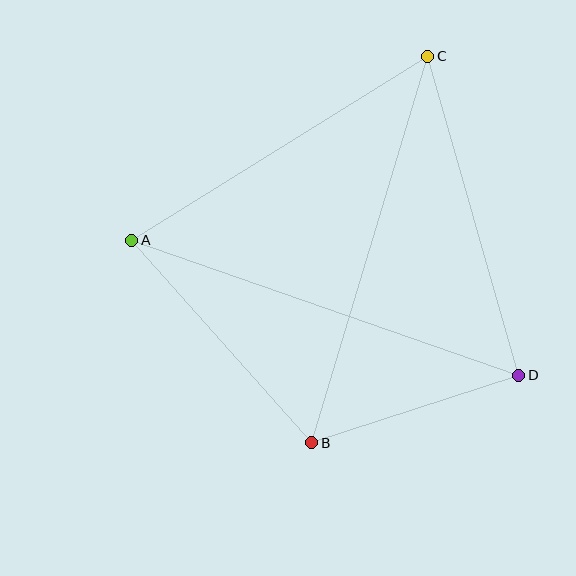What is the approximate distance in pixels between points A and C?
The distance between A and C is approximately 349 pixels.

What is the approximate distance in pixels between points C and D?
The distance between C and D is approximately 332 pixels.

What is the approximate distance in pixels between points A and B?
The distance between A and B is approximately 271 pixels.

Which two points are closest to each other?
Points B and D are closest to each other.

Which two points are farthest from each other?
Points A and D are farthest from each other.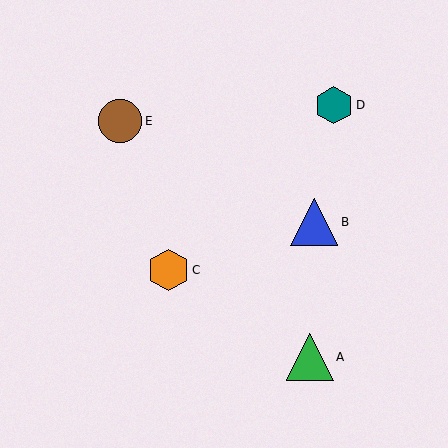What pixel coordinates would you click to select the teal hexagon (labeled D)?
Click at (334, 105) to select the teal hexagon D.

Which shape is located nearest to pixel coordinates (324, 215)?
The blue triangle (labeled B) at (314, 222) is nearest to that location.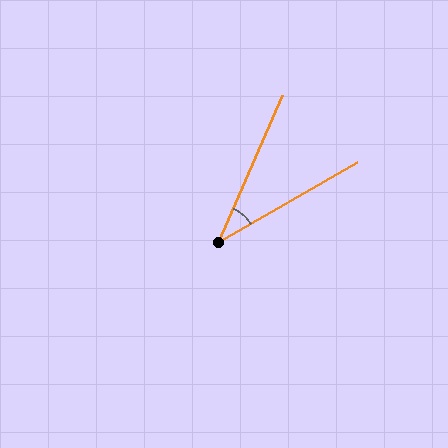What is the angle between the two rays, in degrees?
Approximately 37 degrees.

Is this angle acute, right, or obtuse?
It is acute.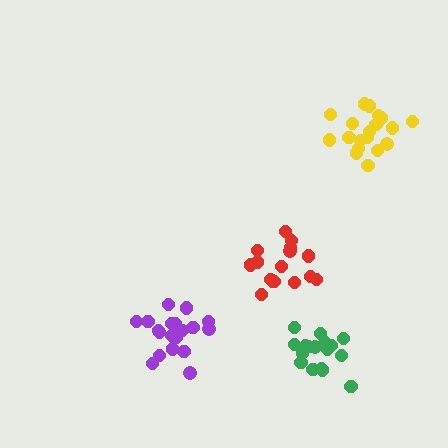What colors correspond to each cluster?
The clusters are colored: purple, yellow, green, red.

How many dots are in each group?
Group 1: 19 dots, Group 2: 19 dots, Group 3: 18 dots, Group 4: 16 dots (72 total).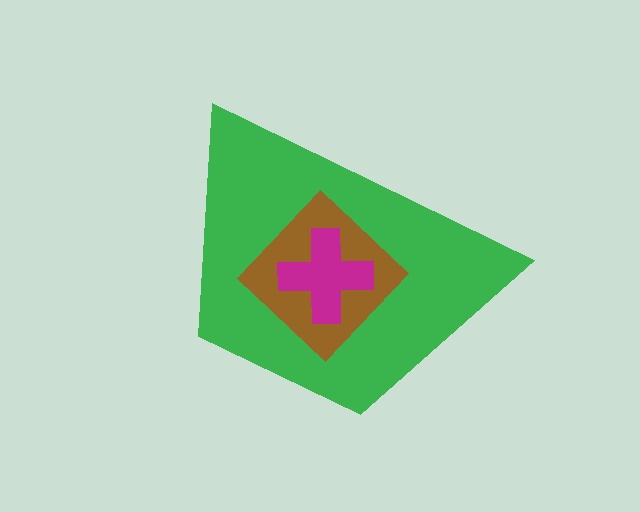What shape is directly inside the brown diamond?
The magenta cross.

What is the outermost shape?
The green trapezoid.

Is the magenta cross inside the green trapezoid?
Yes.